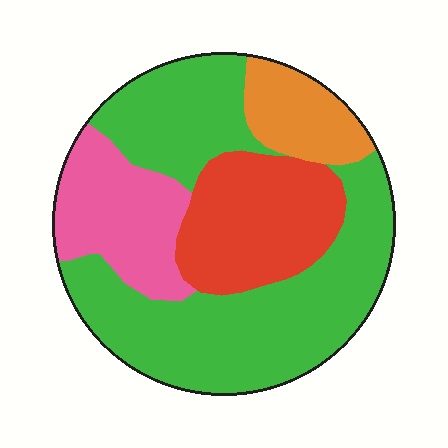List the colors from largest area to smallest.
From largest to smallest: green, red, pink, orange.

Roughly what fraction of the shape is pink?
Pink covers 17% of the shape.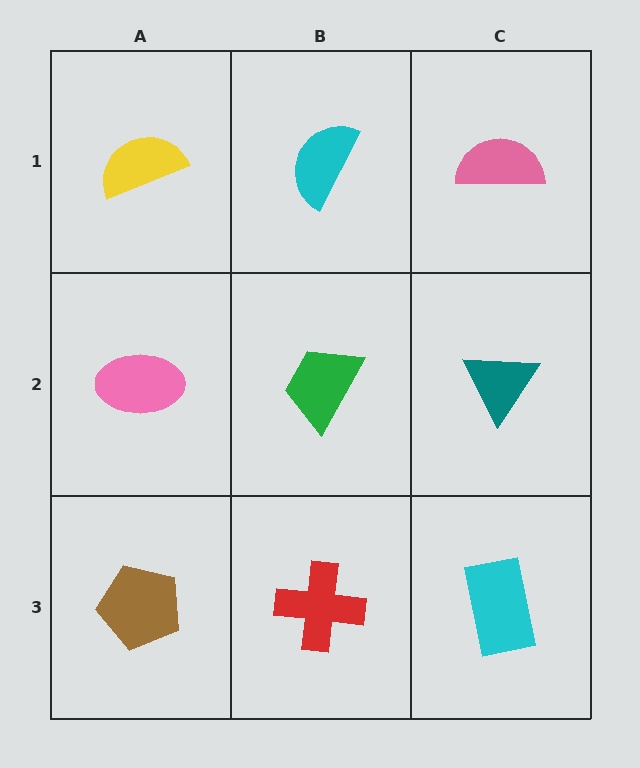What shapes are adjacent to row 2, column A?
A yellow semicircle (row 1, column A), a brown pentagon (row 3, column A), a green trapezoid (row 2, column B).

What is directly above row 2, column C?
A pink semicircle.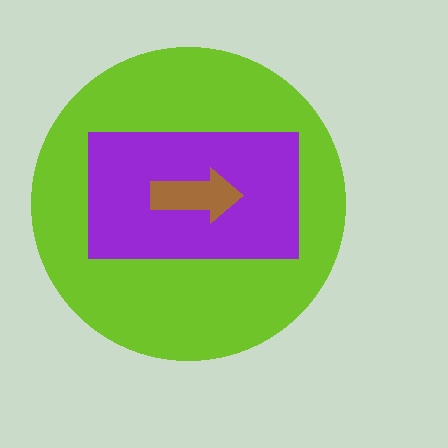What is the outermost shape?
The lime circle.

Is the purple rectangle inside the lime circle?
Yes.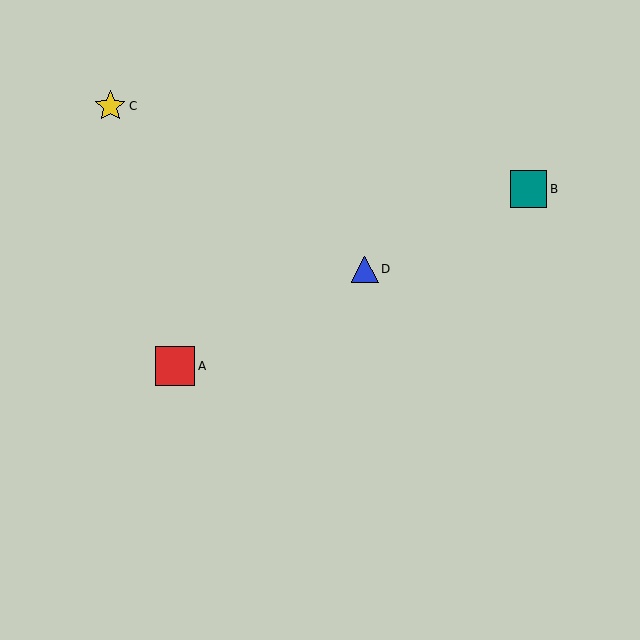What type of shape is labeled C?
Shape C is a yellow star.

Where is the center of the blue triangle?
The center of the blue triangle is at (365, 269).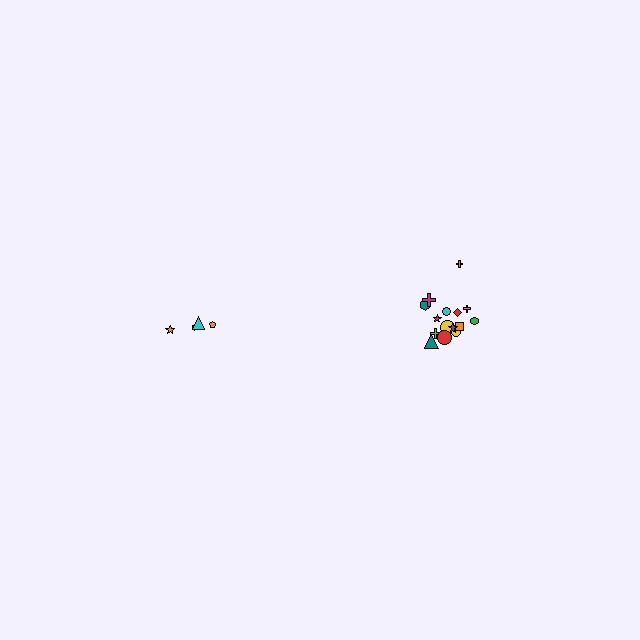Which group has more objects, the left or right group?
The right group.